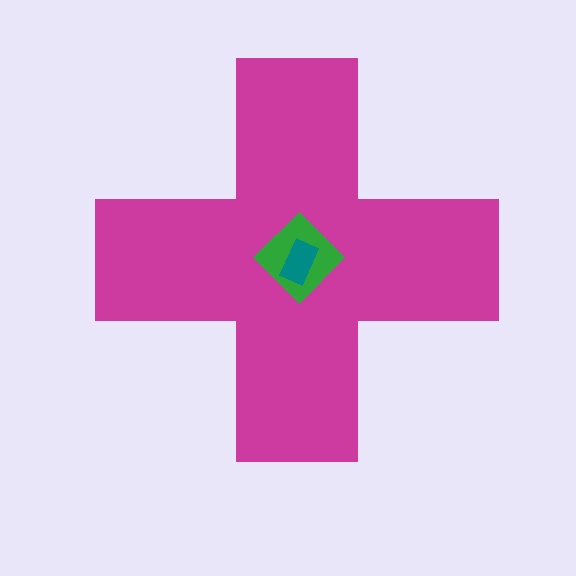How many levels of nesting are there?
3.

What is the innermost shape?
The teal rectangle.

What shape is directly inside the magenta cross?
The green diamond.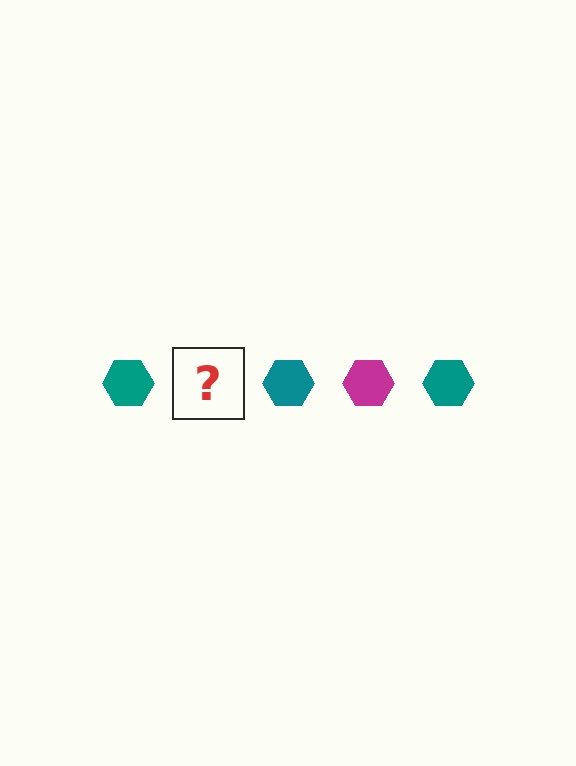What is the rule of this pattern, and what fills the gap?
The rule is that the pattern cycles through teal, magenta hexagons. The gap should be filled with a magenta hexagon.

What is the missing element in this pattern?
The missing element is a magenta hexagon.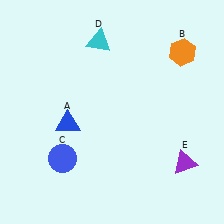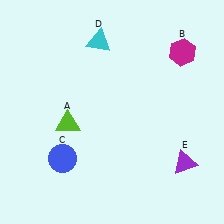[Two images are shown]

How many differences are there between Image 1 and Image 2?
There are 2 differences between the two images.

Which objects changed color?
A changed from blue to lime. B changed from orange to magenta.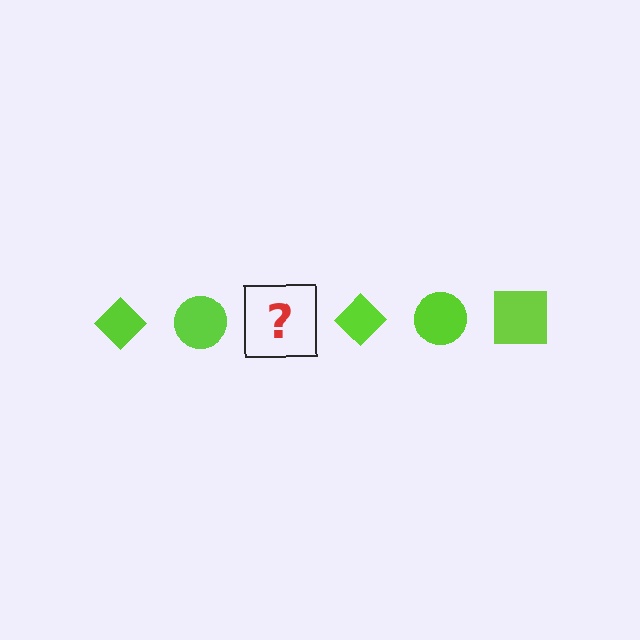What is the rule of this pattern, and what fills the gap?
The rule is that the pattern cycles through diamond, circle, square shapes in lime. The gap should be filled with a lime square.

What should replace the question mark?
The question mark should be replaced with a lime square.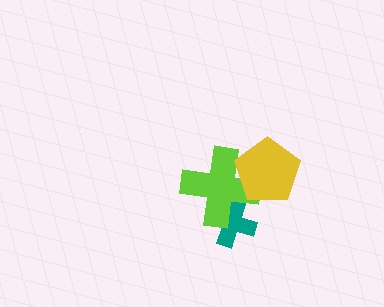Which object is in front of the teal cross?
The lime cross is in front of the teal cross.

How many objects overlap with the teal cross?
1 object overlaps with the teal cross.